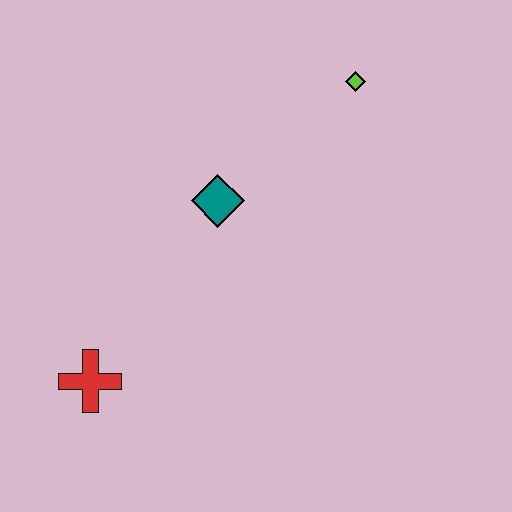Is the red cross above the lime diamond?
No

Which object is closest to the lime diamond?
The teal diamond is closest to the lime diamond.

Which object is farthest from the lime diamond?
The red cross is farthest from the lime diamond.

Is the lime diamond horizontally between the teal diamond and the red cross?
No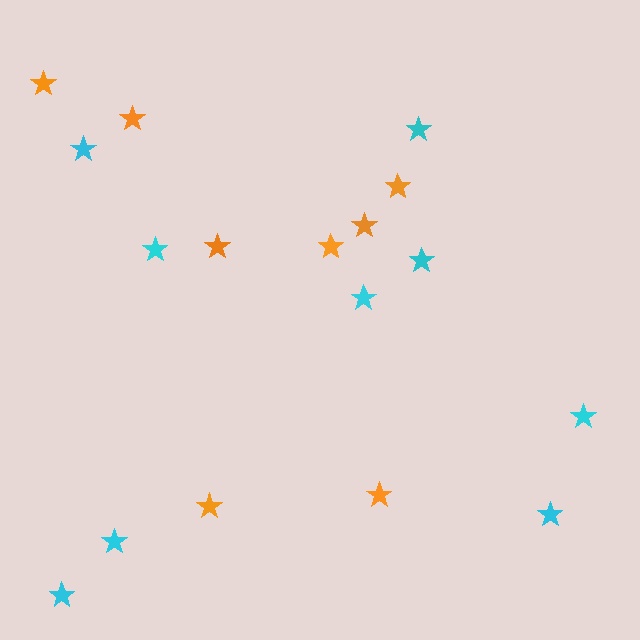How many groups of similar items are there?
There are 2 groups: one group of orange stars (8) and one group of cyan stars (9).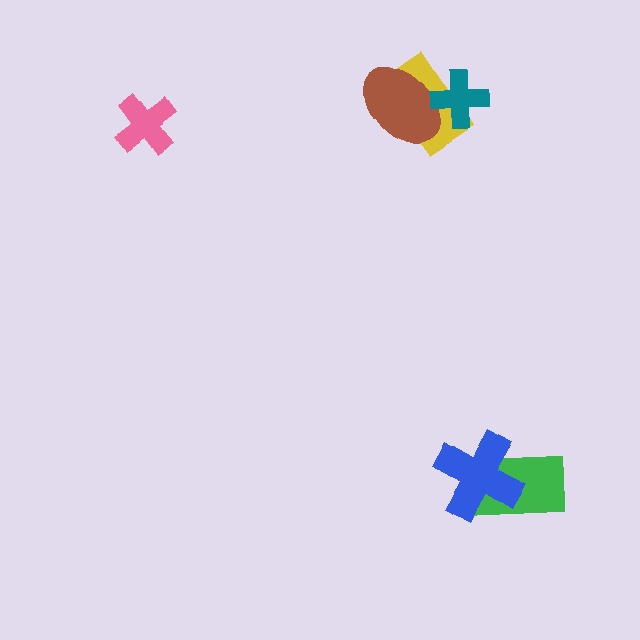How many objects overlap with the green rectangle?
1 object overlaps with the green rectangle.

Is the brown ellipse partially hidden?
Yes, it is partially covered by another shape.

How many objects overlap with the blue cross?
1 object overlaps with the blue cross.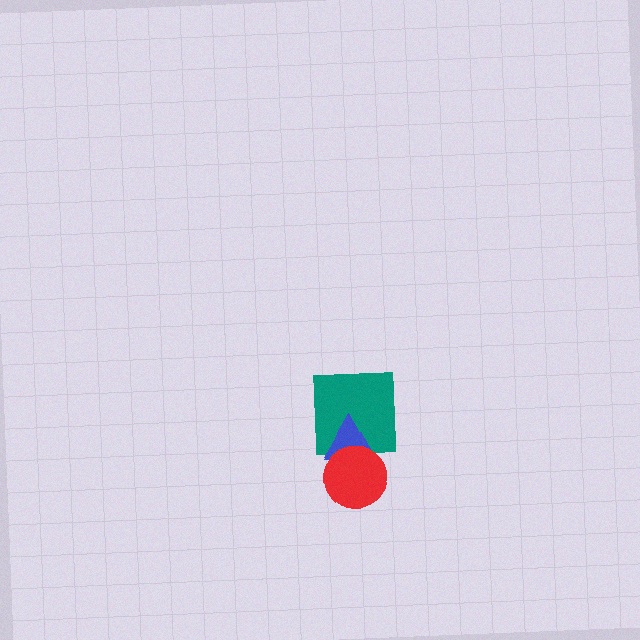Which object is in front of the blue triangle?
The red circle is in front of the blue triangle.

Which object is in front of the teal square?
The blue triangle is in front of the teal square.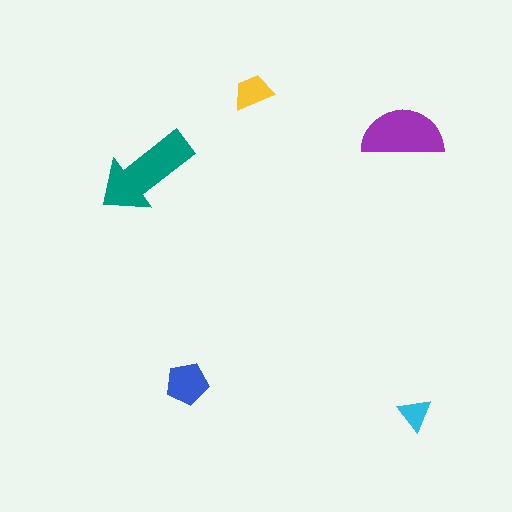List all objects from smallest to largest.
The cyan triangle, the yellow trapezoid, the blue pentagon, the purple semicircle, the teal arrow.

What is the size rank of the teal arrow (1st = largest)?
1st.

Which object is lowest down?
The cyan triangle is bottommost.